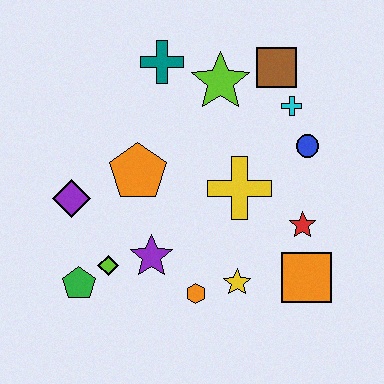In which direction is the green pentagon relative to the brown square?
The green pentagon is below the brown square.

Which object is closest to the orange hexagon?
The yellow star is closest to the orange hexagon.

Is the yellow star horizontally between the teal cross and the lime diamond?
No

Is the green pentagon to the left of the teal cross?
Yes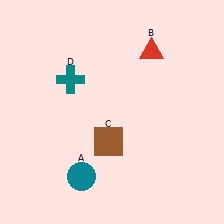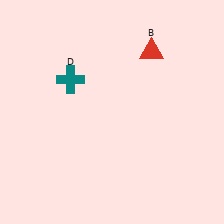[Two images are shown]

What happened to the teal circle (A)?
The teal circle (A) was removed in Image 2. It was in the bottom-left area of Image 1.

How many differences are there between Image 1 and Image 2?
There are 2 differences between the two images.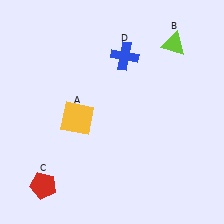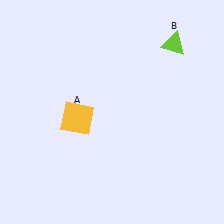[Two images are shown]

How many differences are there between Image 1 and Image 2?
There are 2 differences between the two images.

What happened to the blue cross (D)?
The blue cross (D) was removed in Image 2. It was in the top-right area of Image 1.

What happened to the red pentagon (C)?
The red pentagon (C) was removed in Image 2. It was in the bottom-left area of Image 1.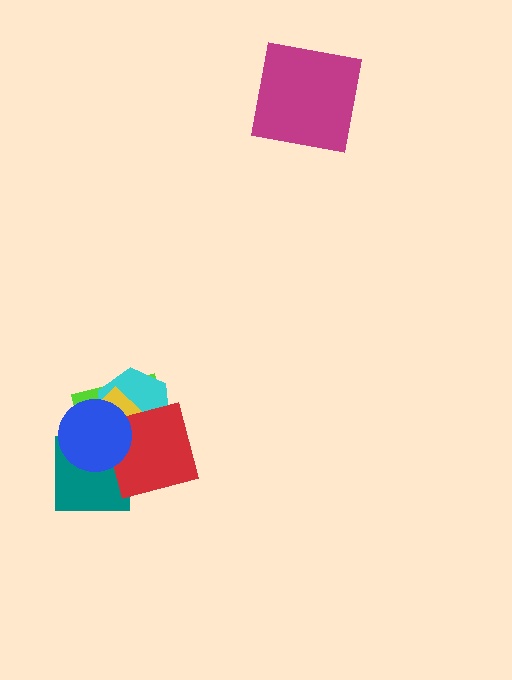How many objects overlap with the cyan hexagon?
4 objects overlap with the cyan hexagon.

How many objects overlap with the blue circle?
5 objects overlap with the blue circle.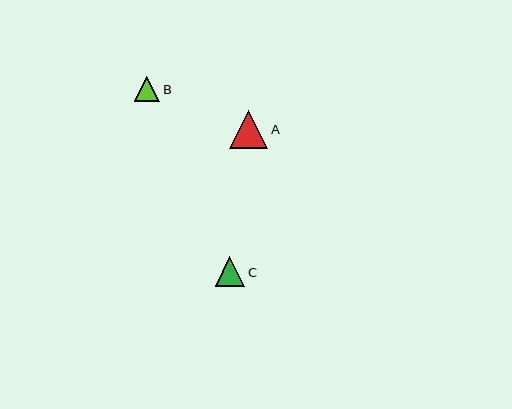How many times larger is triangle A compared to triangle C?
Triangle A is approximately 1.3 times the size of triangle C.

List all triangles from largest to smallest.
From largest to smallest: A, C, B.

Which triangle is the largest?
Triangle A is the largest with a size of approximately 39 pixels.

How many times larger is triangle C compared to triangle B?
Triangle C is approximately 1.2 times the size of triangle B.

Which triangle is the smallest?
Triangle B is the smallest with a size of approximately 26 pixels.